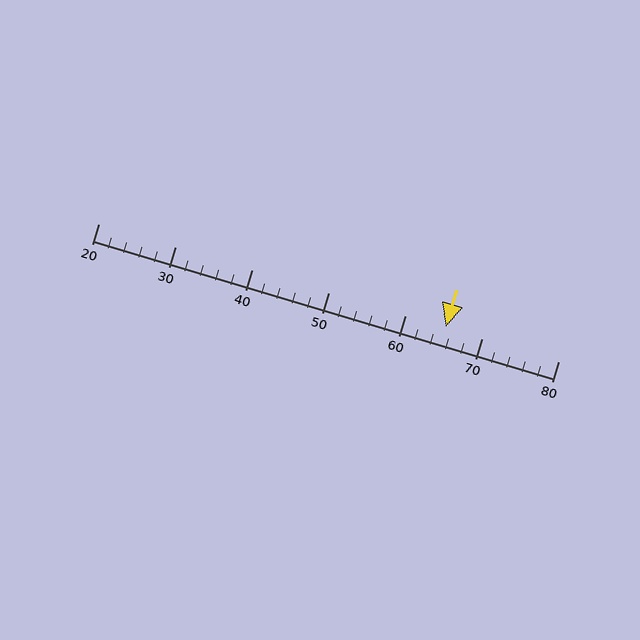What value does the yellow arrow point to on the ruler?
The yellow arrow points to approximately 65.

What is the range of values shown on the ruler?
The ruler shows values from 20 to 80.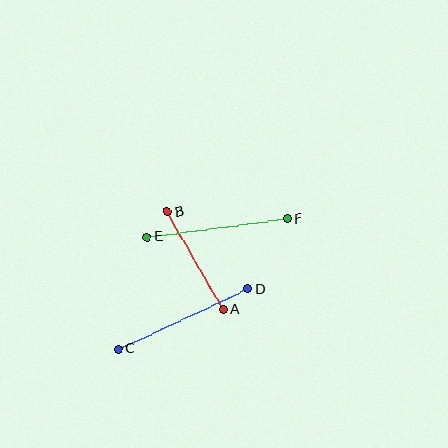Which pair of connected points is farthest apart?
Points C and D are farthest apart.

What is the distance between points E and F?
The distance is approximately 141 pixels.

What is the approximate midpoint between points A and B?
The midpoint is at approximately (195, 261) pixels.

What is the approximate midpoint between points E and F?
The midpoint is at approximately (217, 228) pixels.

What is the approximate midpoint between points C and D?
The midpoint is at approximately (183, 319) pixels.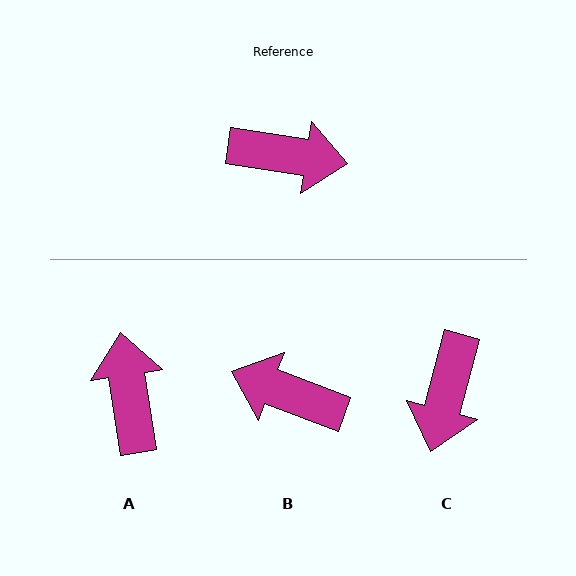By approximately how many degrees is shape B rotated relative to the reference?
Approximately 168 degrees counter-clockwise.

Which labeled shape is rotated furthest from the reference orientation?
B, about 168 degrees away.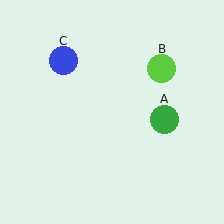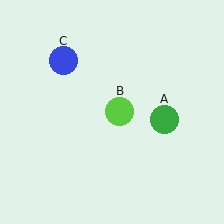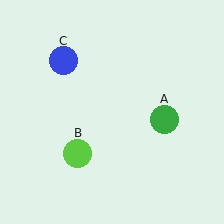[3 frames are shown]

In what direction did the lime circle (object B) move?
The lime circle (object B) moved down and to the left.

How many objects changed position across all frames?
1 object changed position: lime circle (object B).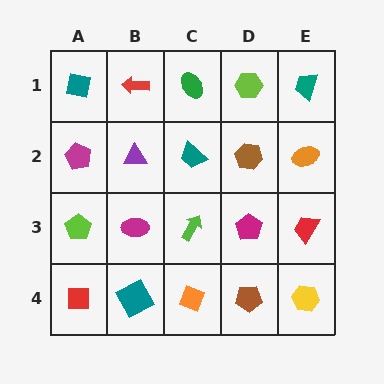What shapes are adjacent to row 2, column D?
A lime hexagon (row 1, column D), a magenta pentagon (row 3, column D), a teal trapezoid (row 2, column C), an orange ellipse (row 2, column E).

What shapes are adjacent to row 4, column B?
A magenta ellipse (row 3, column B), a red square (row 4, column A), an orange diamond (row 4, column C).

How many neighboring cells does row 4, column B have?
3.